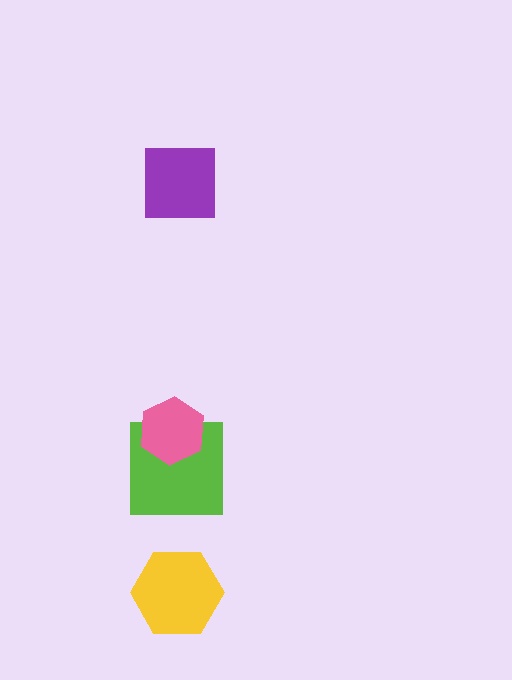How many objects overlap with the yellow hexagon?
0 objects overlap with the yellow hexagon.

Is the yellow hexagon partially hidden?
No, no other shape covers it.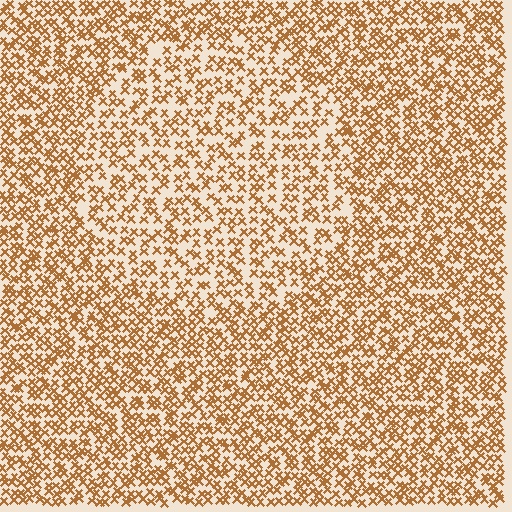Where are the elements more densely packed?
The elements are more densely packed outside the circle boundary.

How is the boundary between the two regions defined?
The boundary is defined by a change in element density (approximately 1.6x ratio). All elements are the same color, size, and shape.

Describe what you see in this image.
The image contains small brown elements arranged at two different densities. A circle-shaped region is visible where the elements are less densely packed than the surrounding area.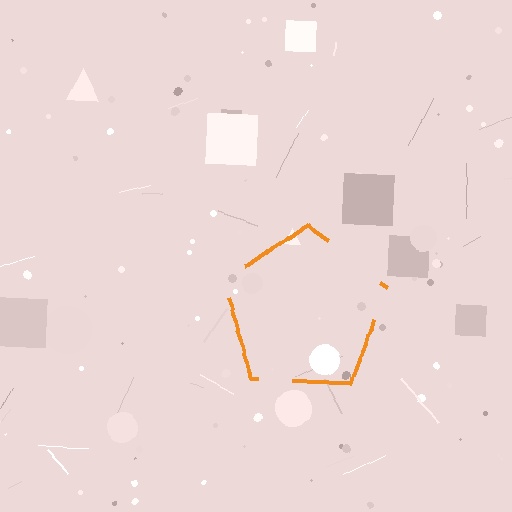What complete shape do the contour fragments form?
The contour fragments form a pentagon.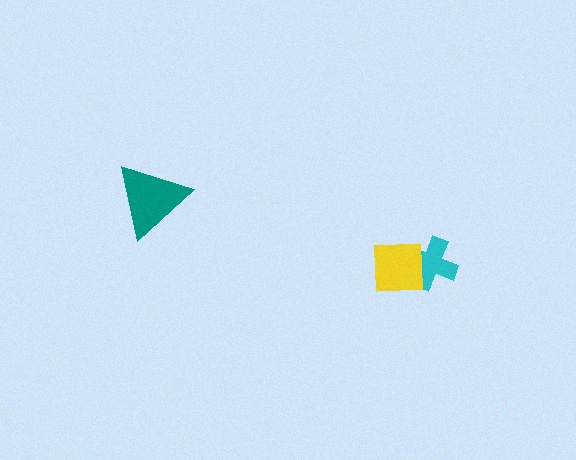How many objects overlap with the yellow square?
1 object overlaps with the yellow square.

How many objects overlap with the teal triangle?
0 objects overlap with the teal triangle.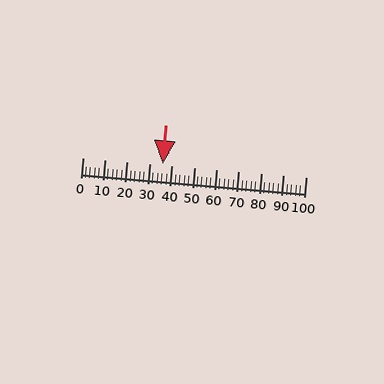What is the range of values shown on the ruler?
The ruler shows values from 0 to 100.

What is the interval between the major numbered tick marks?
The major tick marks are spaced 10 units apart.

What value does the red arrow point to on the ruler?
The red arrow points to approximately 36.